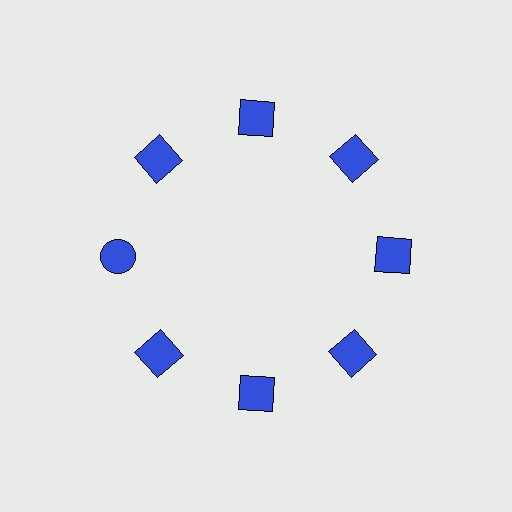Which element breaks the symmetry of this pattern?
The blue circle at roughly the 9 o'clock position breaks the symmetry. All other shapes are blue squares.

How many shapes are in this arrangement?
There are 8 shapes arranged in a ring pattern.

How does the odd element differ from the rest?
It has a different shape: circle instead of square.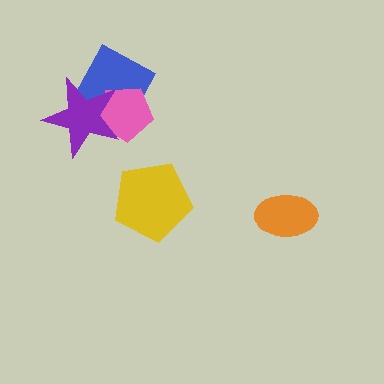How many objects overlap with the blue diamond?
2 objects overlap with the blue diamond.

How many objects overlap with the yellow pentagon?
0 objects overlap with the yellow pentagon.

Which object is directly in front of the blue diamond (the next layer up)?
The pink pentagon is directly in front of the blue diamond.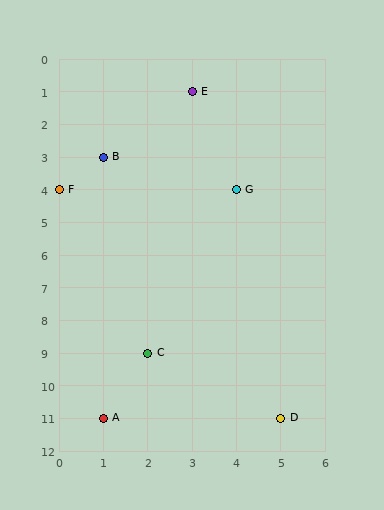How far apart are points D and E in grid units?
Points D and E are 2 columns and 10 rows apart (about 10.2 grid units diagonally).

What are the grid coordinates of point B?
Point B is at grid coordinates (1, 3).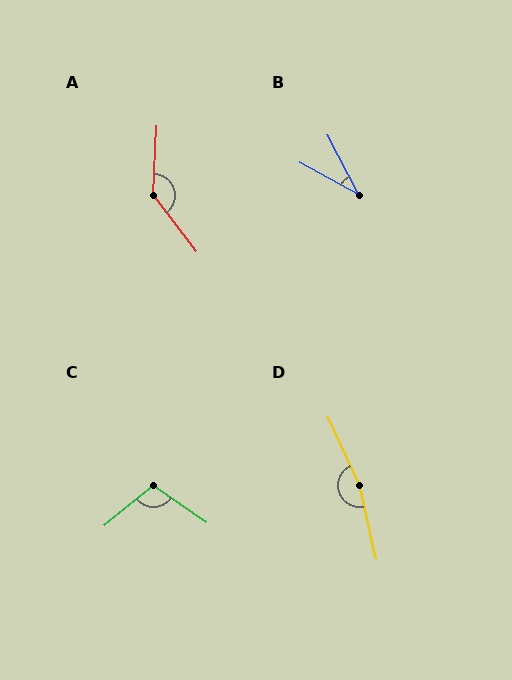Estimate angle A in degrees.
Approximately 140 degrees.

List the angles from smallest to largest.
B (34°), C (106°), A (140°), D (168°).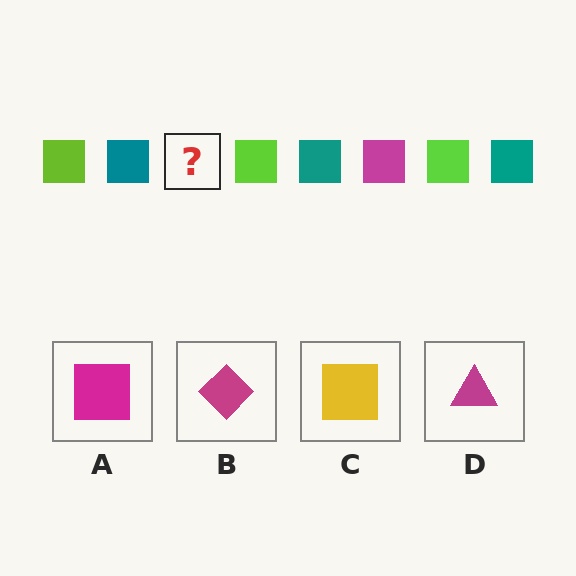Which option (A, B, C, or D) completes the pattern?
A.